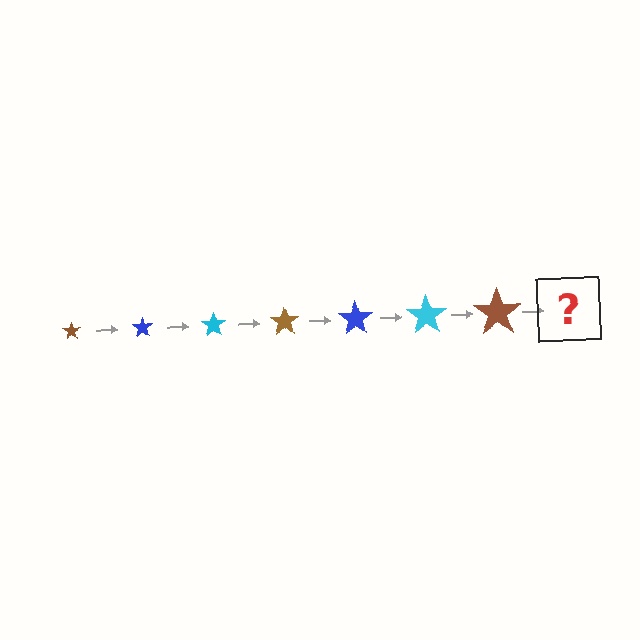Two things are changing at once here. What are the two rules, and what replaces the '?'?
The two rules are that the star grows larger each step and the color cycles through brown, blue, and cyan. The '?' should be a blue star, larger than the previous one.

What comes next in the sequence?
The next element should be a blue star, larger than the previous one.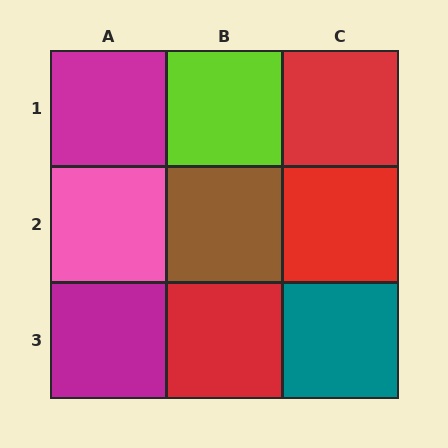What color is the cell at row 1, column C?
Red.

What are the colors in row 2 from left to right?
Pink, brown, red.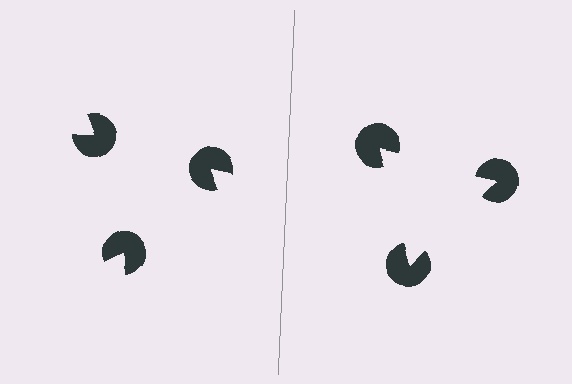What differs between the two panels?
The pac-man discs are positioned identically on both sides; only the wedge orientations differ. On the right they align to a triangle; on the left they are misaligned.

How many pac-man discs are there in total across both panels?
6 — 3 on each side.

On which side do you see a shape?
An illusory triangle appears on the right side. On the left side the wedge cuts are rotated, so no coherent shape forms.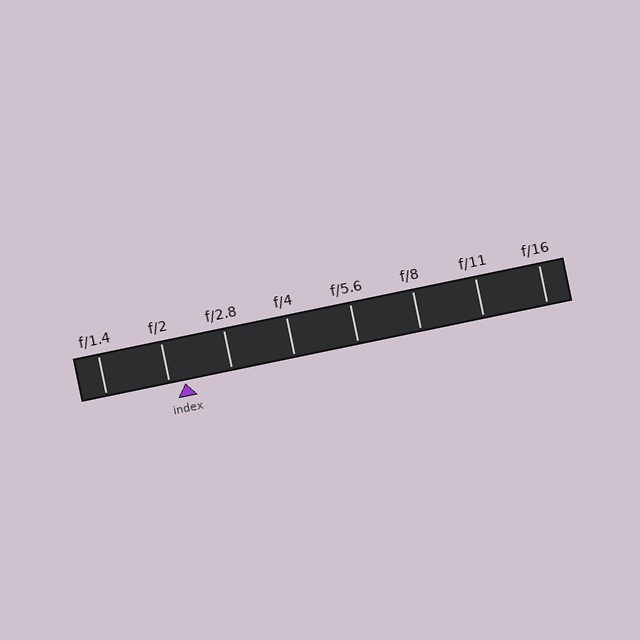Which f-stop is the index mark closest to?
The index mark is closest to f/2.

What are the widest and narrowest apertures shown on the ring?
The widest aperture shown is f/1.4 and the narrowest is f/16.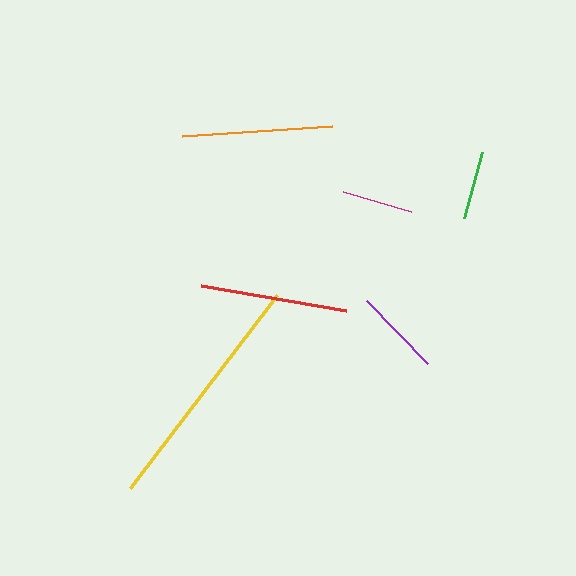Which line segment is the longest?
The yellow line is the longest at approximately 243 pixels.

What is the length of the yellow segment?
The yellow segment is approximately 243 pixels long.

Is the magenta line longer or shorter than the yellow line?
The yellow line is longer than the magenta line.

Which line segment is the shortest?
The green line is the shortest at approximately 69 pixels.